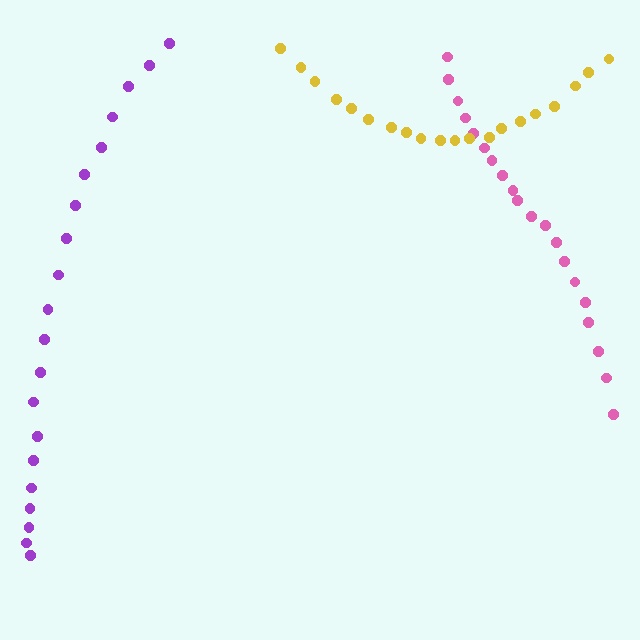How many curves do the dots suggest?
There are 3 distinct paths.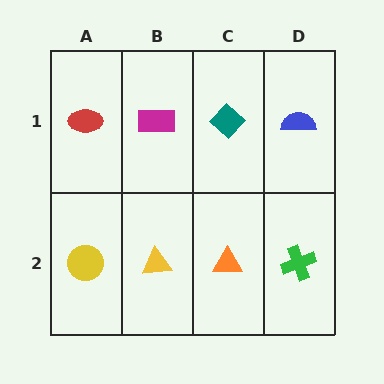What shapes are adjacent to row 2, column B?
A magenta rectangle (row 1, column B), a yellow circle (row 2, column A), an orange triangle (row 2, column C).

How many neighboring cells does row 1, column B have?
3.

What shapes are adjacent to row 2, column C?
A teal diamond (row 1, column C), a yellow triangle (row 2, column B), a green cross (row 2, column D).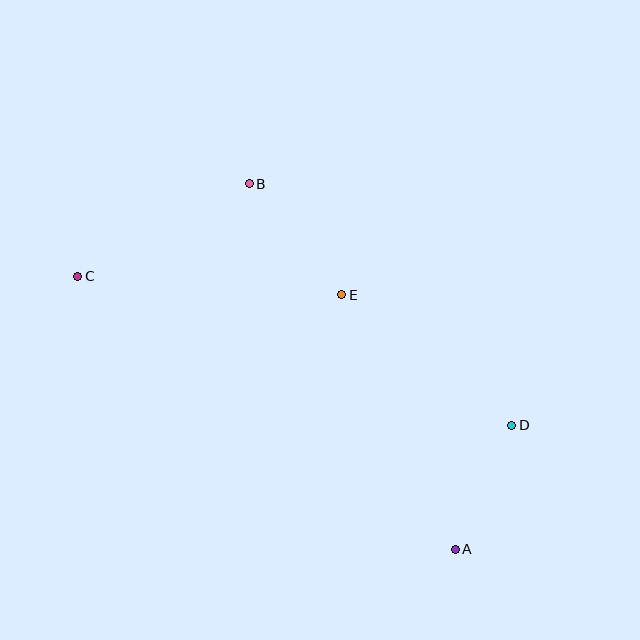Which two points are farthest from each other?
Points A and C are farthest from each other.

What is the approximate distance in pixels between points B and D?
The distance between B and D is approximately 357 pixels.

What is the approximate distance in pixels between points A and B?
The distance between A and B is approximately 420 pixels.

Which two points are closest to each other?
Points A and D are closest to each other.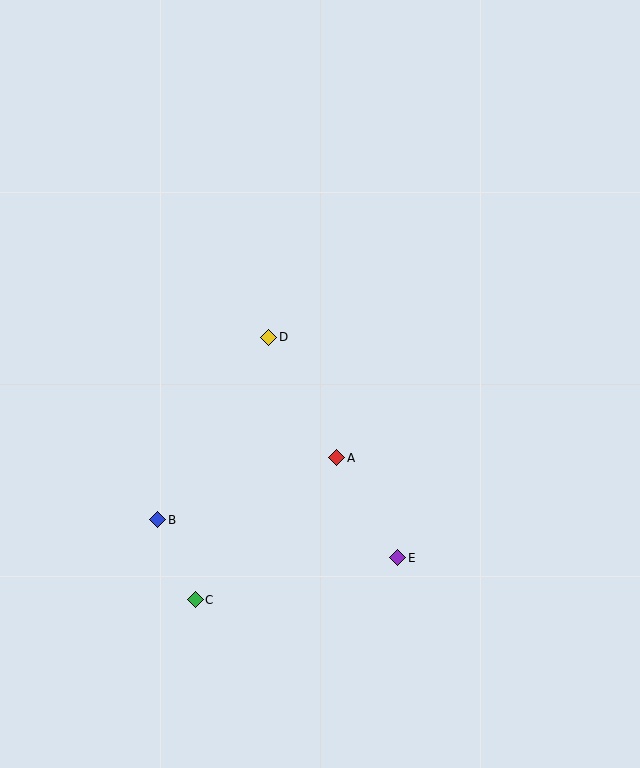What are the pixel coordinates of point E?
Point E is at (398, 558).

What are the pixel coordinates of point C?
Point C is at (195, 600).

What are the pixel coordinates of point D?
Point D is at (269, 337).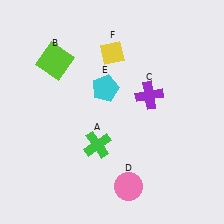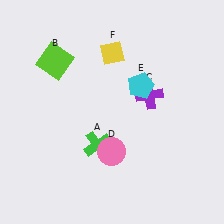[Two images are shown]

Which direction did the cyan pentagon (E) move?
The cyan pentagon (E) moved right.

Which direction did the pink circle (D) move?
The pink circle (D) moved up.